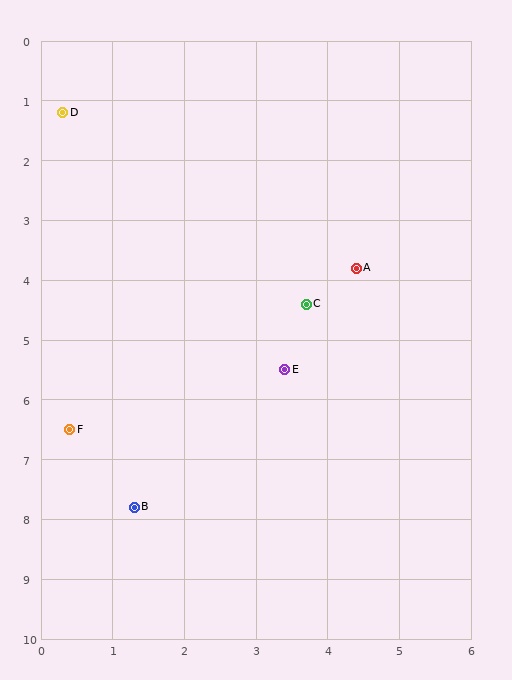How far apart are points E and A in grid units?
Points E and A are about 2.0 grid units apart.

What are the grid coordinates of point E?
Point E is at approximately (3.4, 5.5).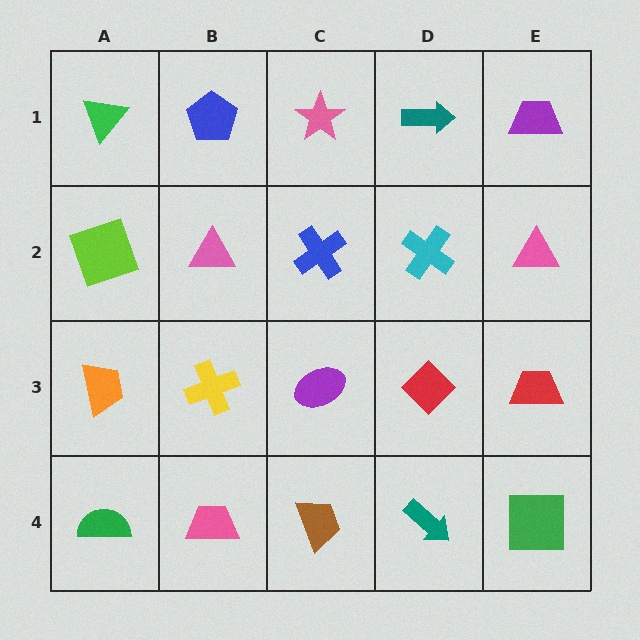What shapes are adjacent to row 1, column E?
A pink triangle (row 2, column E), a teal arrow (row 1, column D).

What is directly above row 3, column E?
A pink triangle.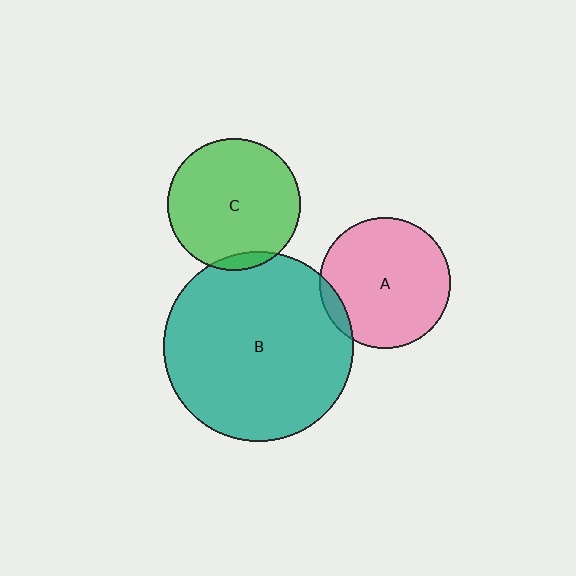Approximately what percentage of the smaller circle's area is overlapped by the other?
Approximately 5%.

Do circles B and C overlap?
Yes.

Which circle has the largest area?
Circle B (teal).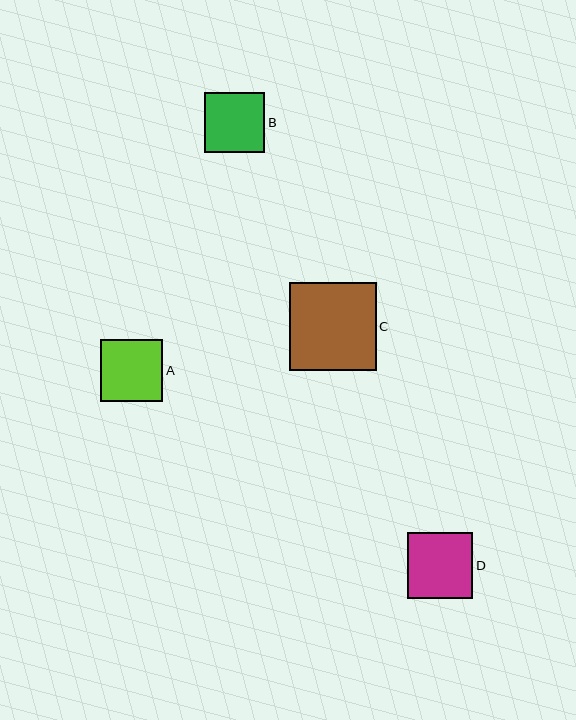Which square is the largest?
Square C is the largest with a size of approximately 87 pixels.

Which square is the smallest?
Square B is the smallest with a size of approximately 60 pixels.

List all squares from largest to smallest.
From largest to smallest: C, D, A, B.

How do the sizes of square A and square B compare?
Square A and square B are approximately the same size.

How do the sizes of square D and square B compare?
Square D and square B are approximately the same size.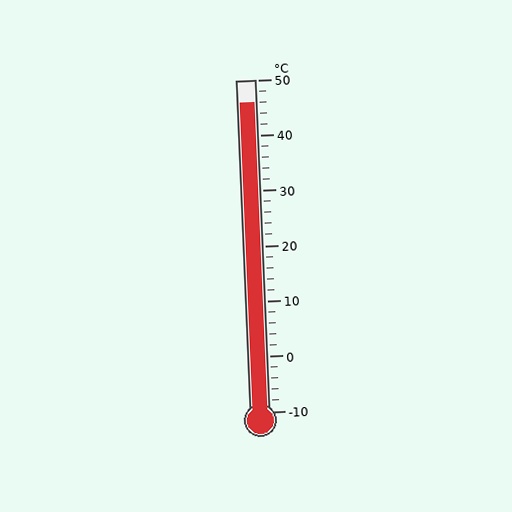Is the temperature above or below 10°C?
The temperature is above 10°C.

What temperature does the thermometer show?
The thermometer shows approximately 46°C.